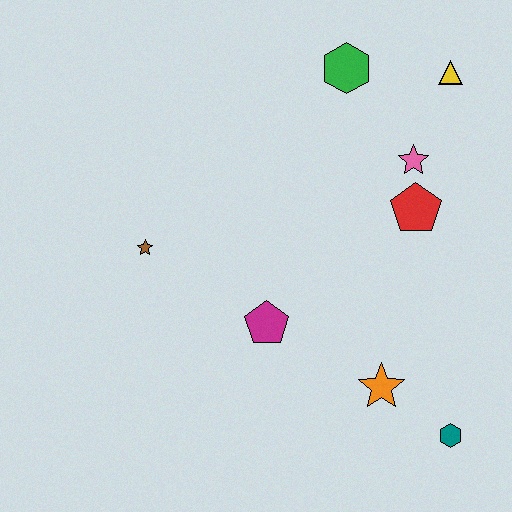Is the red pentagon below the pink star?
Yes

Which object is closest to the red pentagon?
The pink star is closest to the red pentagon.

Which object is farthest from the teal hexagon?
The green hexagon is farthest from the teal hexagon.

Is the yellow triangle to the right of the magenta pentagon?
Yes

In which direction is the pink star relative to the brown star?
The pink star is to the right of the brown star.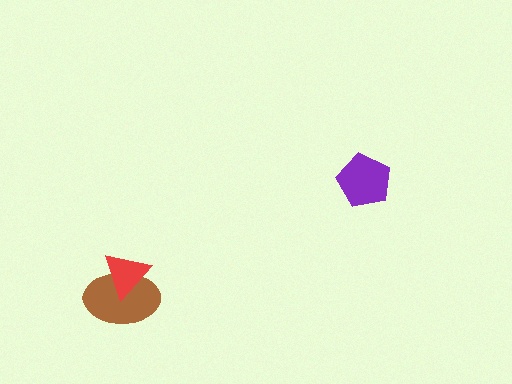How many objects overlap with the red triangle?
1 object overlaps with the red triangle.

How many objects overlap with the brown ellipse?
1 object overlaps with the brown ellipse.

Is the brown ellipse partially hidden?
Yes, it is partially covered by another shape.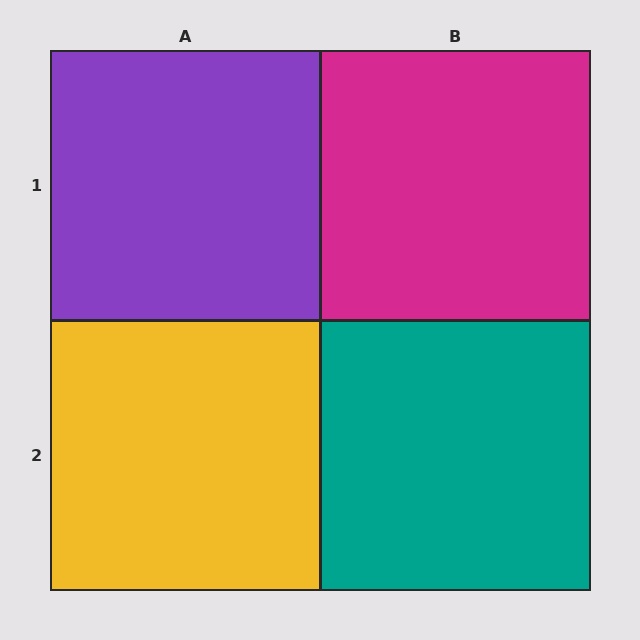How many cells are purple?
1 cell is purple.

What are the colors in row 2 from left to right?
Yellow, teal.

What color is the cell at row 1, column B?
Magenta.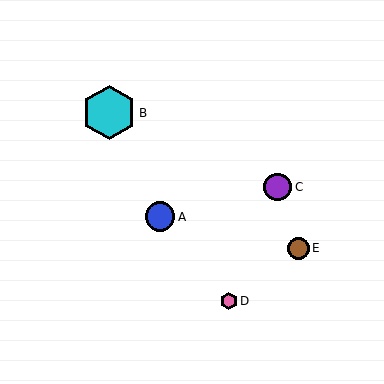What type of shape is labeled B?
Shape B is a cyan hexagon.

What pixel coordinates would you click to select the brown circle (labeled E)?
Click at (298, 248) to select the brown circle E.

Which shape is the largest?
The cyan hexagon (labeled B) is the largest.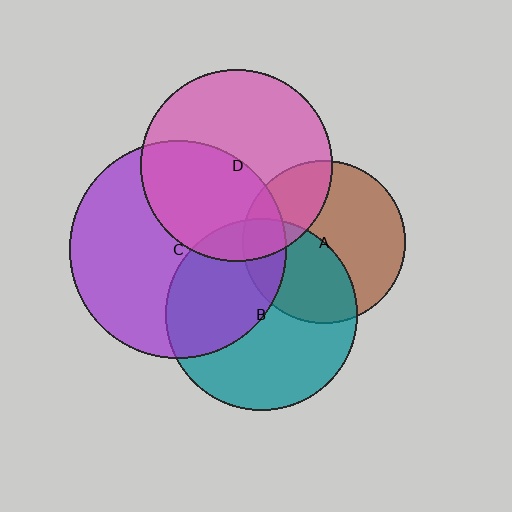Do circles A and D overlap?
Yes.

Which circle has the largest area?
Circle C (purple).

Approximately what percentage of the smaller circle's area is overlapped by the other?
Approximately 25%.